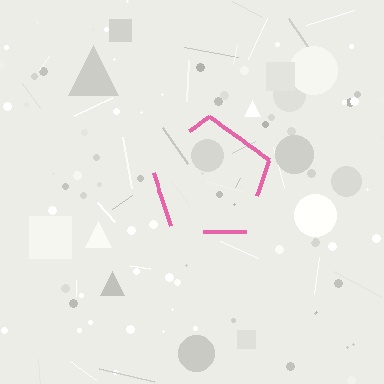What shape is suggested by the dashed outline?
The dashed outline suggests a pentagon.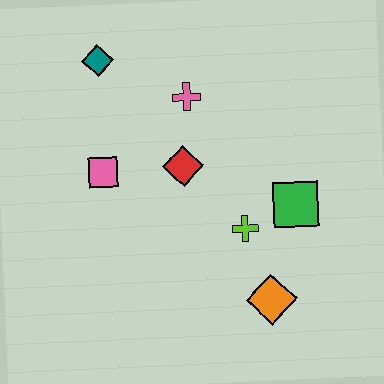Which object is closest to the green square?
The lime cross is closest to the green square.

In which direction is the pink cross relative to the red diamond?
The pink cross is above the red diamond.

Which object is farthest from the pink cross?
The orange diamond is farthest from the pink cross.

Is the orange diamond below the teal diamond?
Yes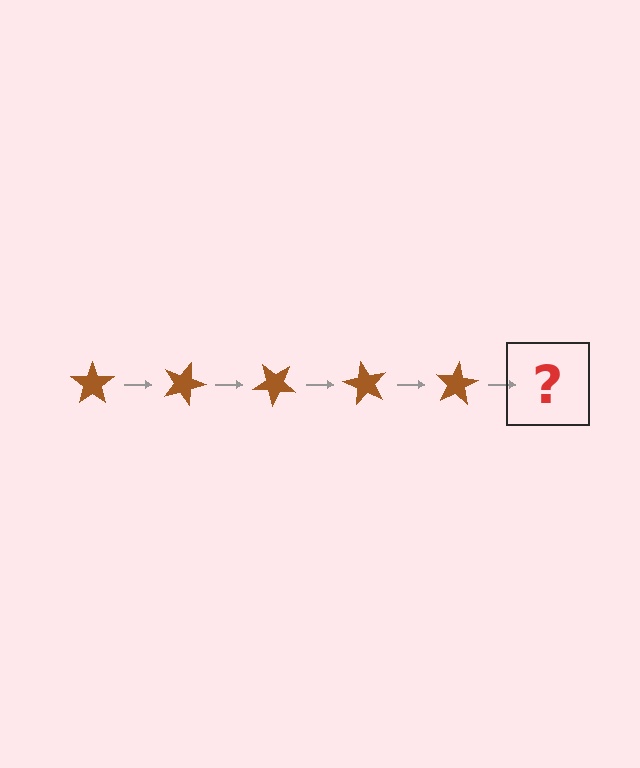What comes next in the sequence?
The next element should be a brown star rotated 100 degrees.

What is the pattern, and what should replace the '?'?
The pattern is that the star rotates 20 degrees each step. The '?' should be a brown star rotated 100 degrees.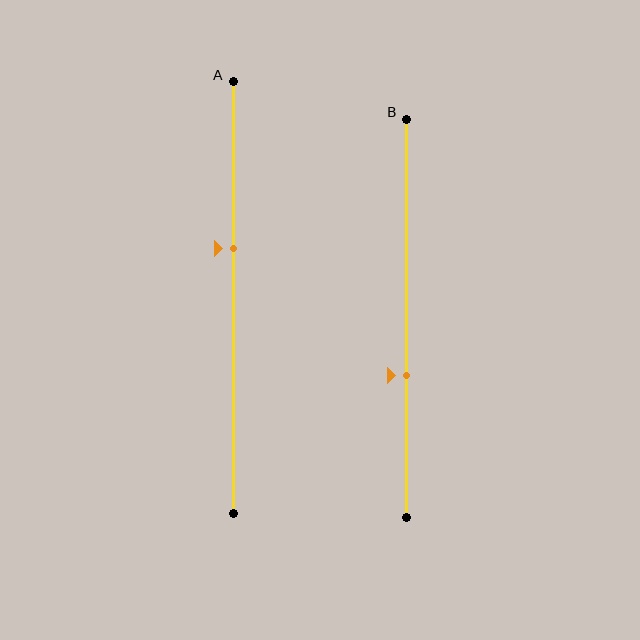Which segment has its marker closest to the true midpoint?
Segment A has its marker closest to the true midpoint.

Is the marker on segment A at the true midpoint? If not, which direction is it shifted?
No, the marker on segment A is shifted upward by about 11% of the segment length.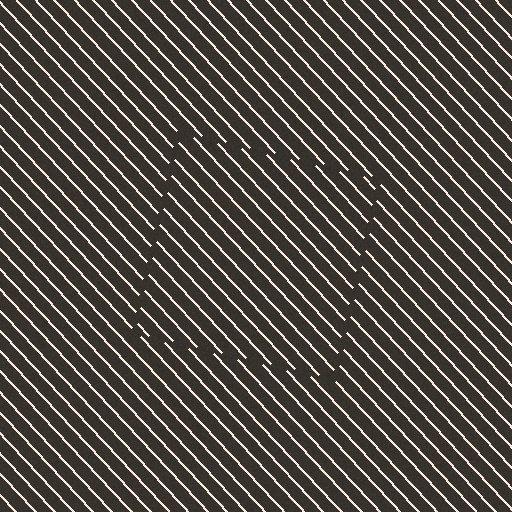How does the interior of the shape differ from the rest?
The interior of the shape contains the same grating, shifted by half a period — the contour is defined by the phase discontinuity where line-ends from the inner and outer gratings abut.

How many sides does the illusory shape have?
4 sides — the line-ends trace a square.